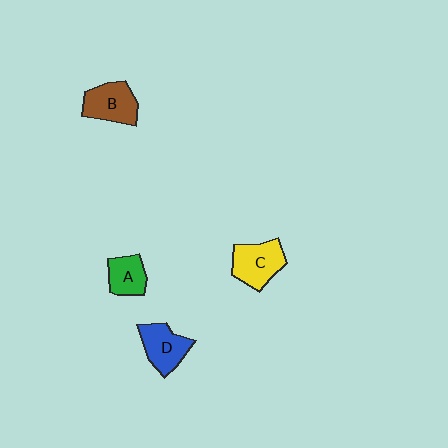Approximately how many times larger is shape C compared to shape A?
Approximately 1.4 times.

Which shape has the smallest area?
Shape A (green).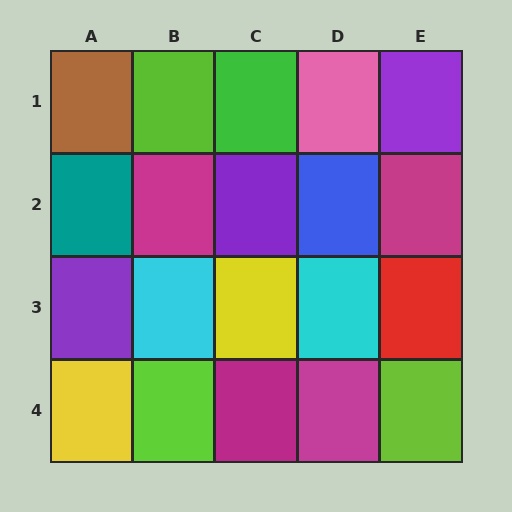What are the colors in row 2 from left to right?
Teal, magenta, purple, blue, magenta.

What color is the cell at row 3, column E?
Red.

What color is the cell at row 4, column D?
Magenta.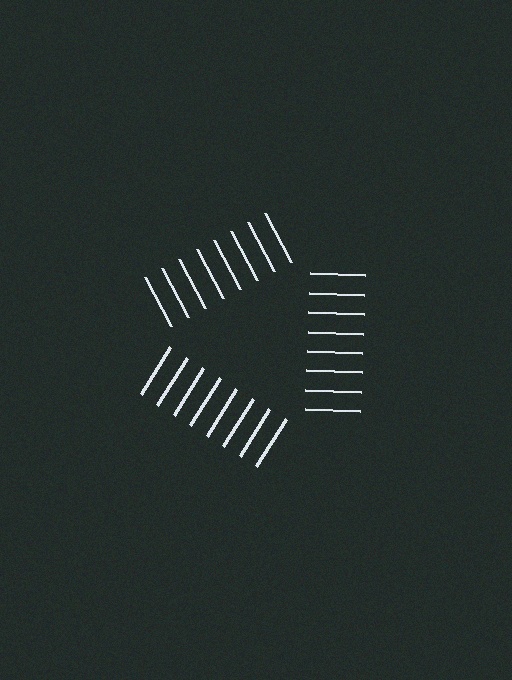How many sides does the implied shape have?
3 sides — the line-ends trace a triangle.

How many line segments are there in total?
24 — 8 along each of the 3 edges.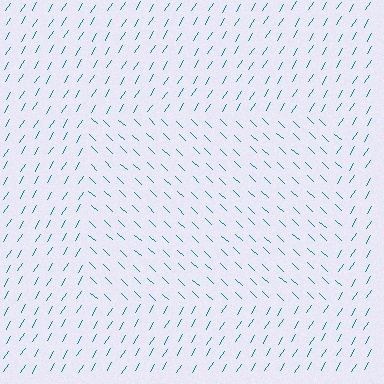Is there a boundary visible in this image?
Yes, there is a texture boundary formed by a change in line orientation.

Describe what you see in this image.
The image is filled with small teal line segments. A rectangle region in the image has lines oriented differently from the surrounding lines, creating a visible texture boundary.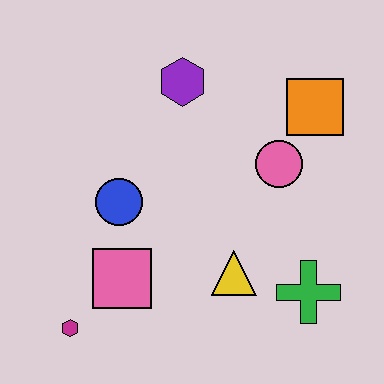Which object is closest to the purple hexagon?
The pink circle is closest to the purple hexagon.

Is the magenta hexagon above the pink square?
No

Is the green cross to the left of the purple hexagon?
No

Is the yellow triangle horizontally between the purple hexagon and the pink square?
No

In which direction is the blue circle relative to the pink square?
The blue circle is above the pink square.